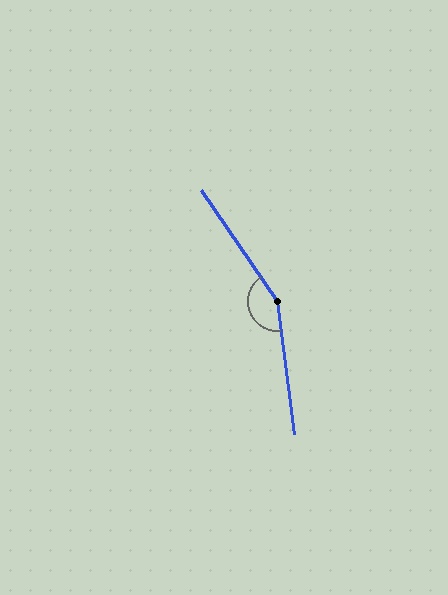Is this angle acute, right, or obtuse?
It is obtuse.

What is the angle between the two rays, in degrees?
Approximately 153 degrees.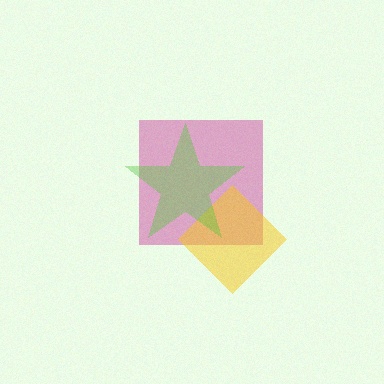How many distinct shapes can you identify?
There are 3 distinct shapes: a magenta square, a yellow diamond, a lime star.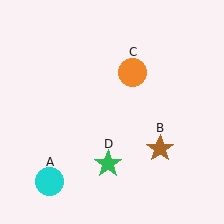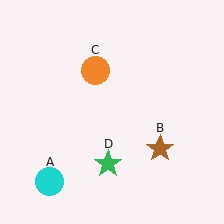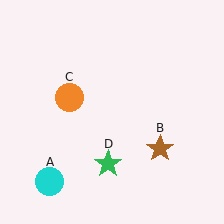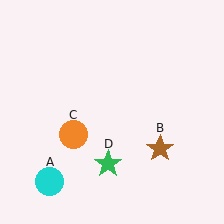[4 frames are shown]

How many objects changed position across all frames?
1 object changed position: orange circle (object C).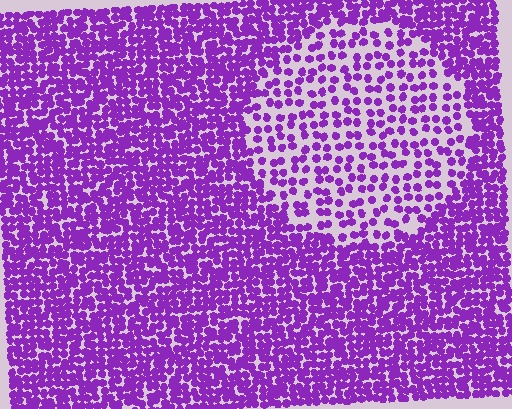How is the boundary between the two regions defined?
The boundary is defined by a change in element density (approximately 2.2x ratio). All elements are the same color, size, and shape.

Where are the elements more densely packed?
The elements are more densely packed outside the circle boundary.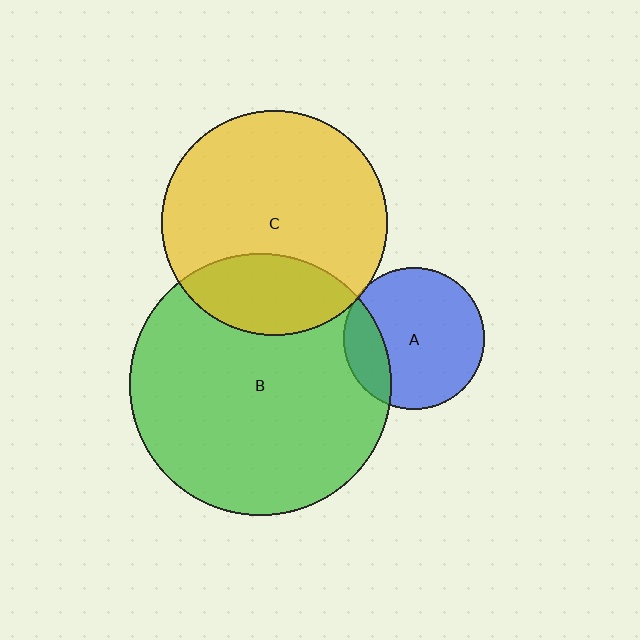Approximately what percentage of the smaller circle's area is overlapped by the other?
Approximately 20%.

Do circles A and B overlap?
Yes.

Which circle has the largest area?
Circle B (green).